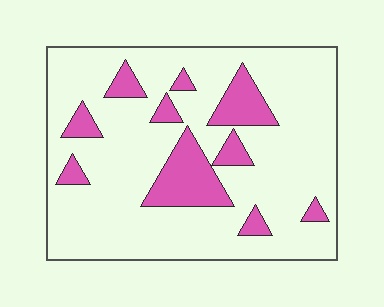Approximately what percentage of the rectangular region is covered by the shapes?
Approximately 20%.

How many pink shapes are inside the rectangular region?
10.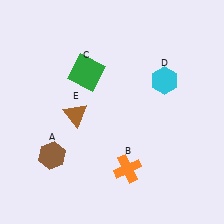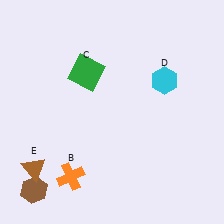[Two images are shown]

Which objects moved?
The objects that moved are: the brown hexagon (A), the orange cross (B), the brown triangle (E).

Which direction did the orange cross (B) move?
The orange cross (B) moved left.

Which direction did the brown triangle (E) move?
The brown triangle (E) moved down.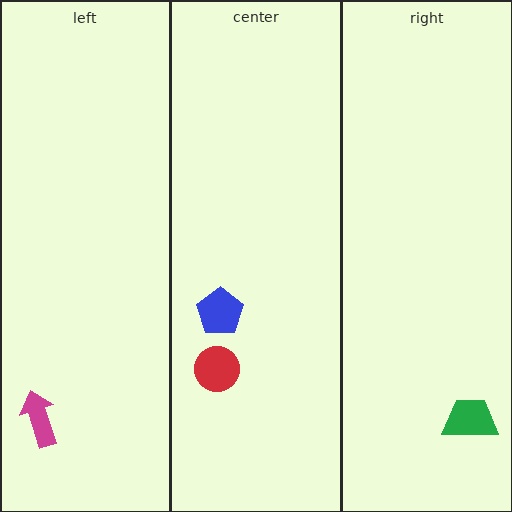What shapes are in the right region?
The green trapezoid.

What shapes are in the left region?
The magenta arrow.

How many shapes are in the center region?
2.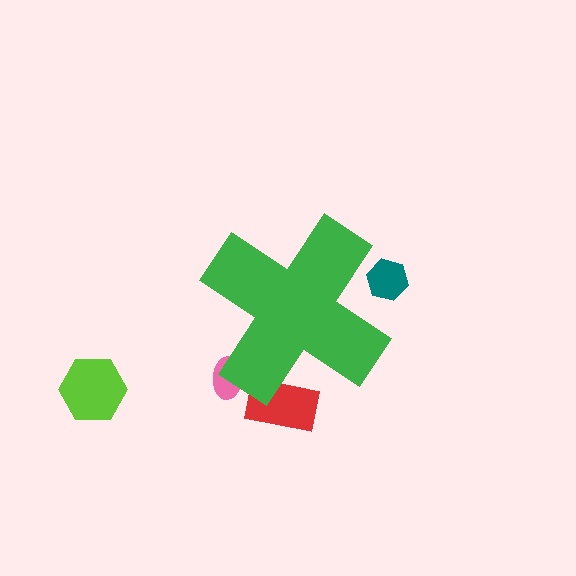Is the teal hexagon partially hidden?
Yes, the teal hexagon is partially hidden behind the green cross.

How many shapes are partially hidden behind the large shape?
3 shapes are partially hidden.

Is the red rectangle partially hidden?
Yes, the red rectangle is partially hidden behind the green cross.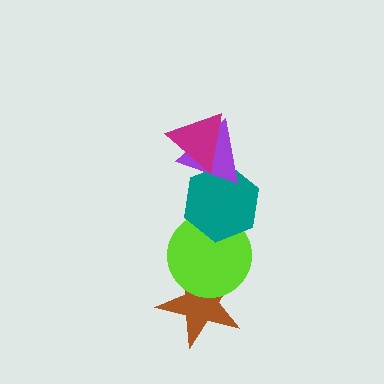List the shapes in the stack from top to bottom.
From top to bottom: the magenta triangle, the purple triangle, the teal hexagon, the lime circle, the brown star.